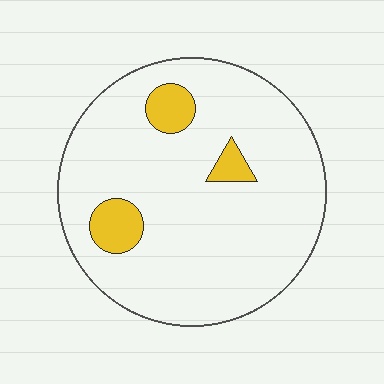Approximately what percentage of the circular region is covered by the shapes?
Approximately 10%.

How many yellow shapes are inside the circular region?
3.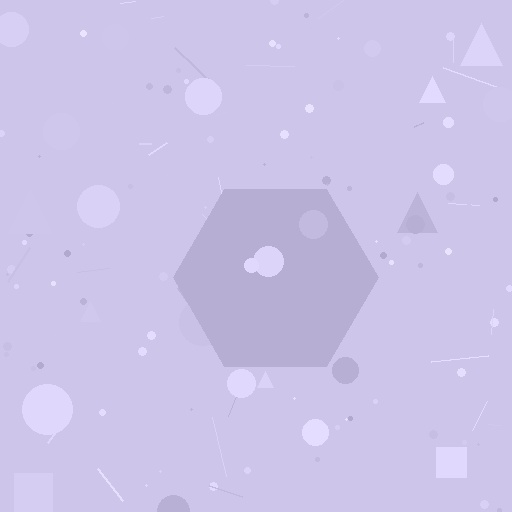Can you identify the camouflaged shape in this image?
The camouflaged shape is a hexagon.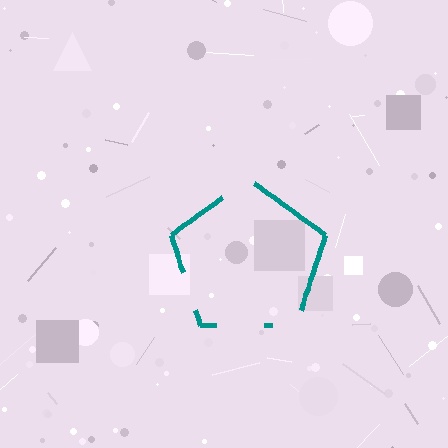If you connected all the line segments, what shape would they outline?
They would outline a pentagon.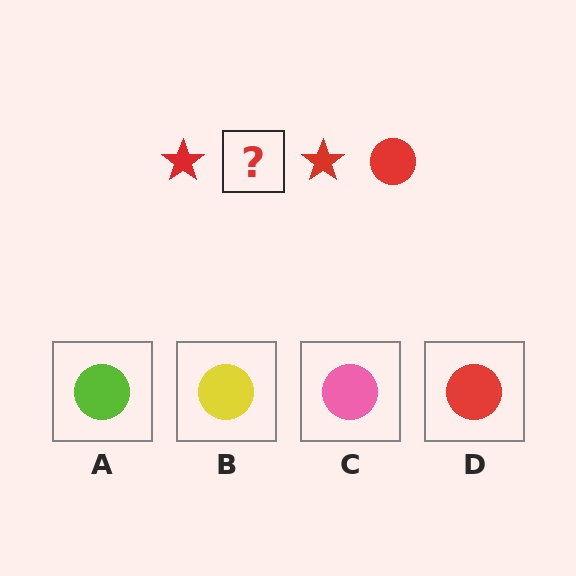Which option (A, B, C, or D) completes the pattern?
D.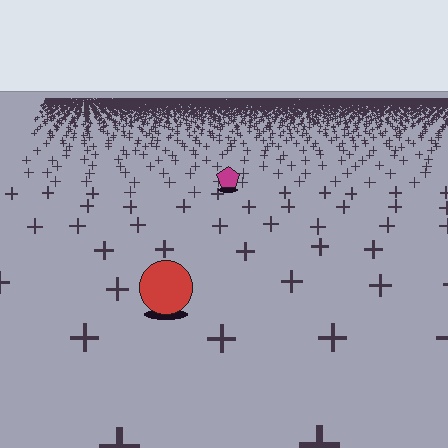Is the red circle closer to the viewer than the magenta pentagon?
Yes. The red circle is closer — you can tell from the texture gradient: the ground texture is coarser near it.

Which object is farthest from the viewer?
The magenta pentagon is farthest from the viewer. It appears smaller and the ground texture around it is denser.